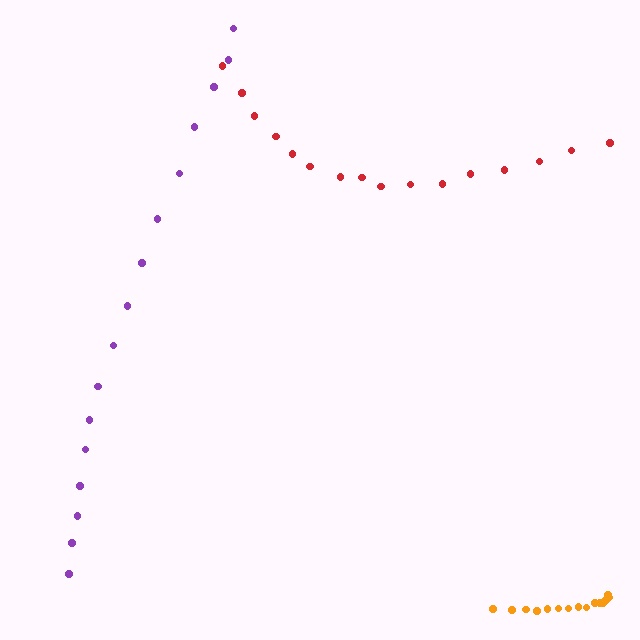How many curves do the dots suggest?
There are 3 distinct paths.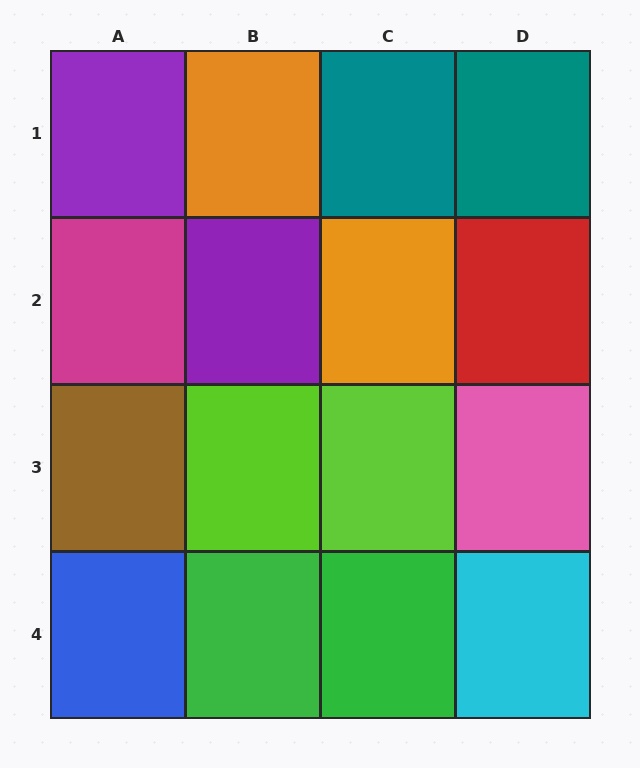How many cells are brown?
1 cell is brown.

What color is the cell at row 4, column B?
Green.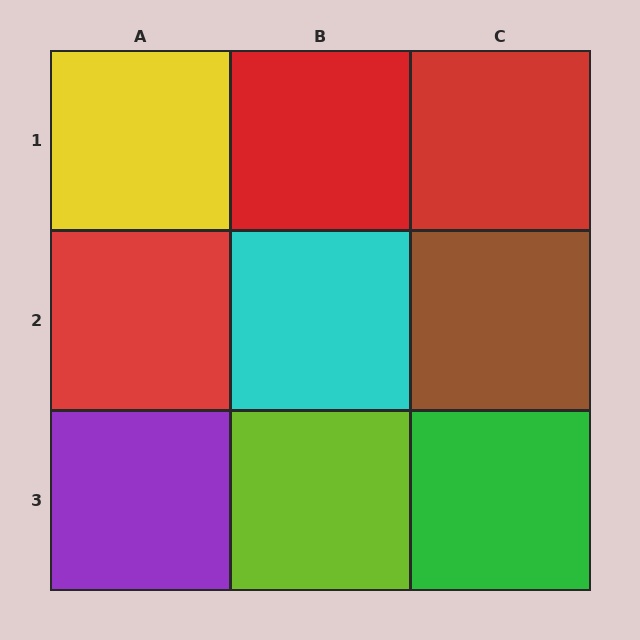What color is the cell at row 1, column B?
Red.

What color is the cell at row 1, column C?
Red.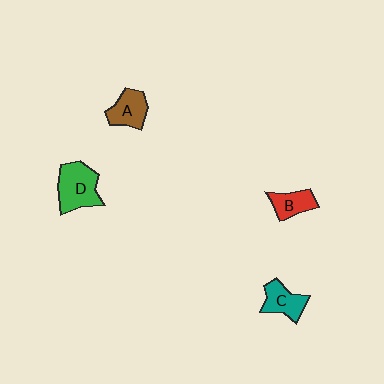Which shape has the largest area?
Shape D (green).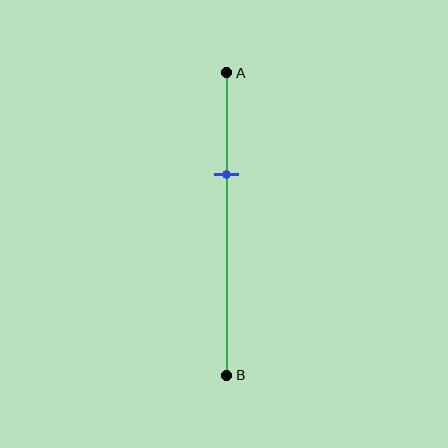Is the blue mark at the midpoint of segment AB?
No, the mark is at about 35% from A, not at the 50% midpoint.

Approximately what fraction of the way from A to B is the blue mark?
The blue mark is approximately 35% of the way from A to B.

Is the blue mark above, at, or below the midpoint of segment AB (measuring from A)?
The blue mark is above the midpoint of segment AB.